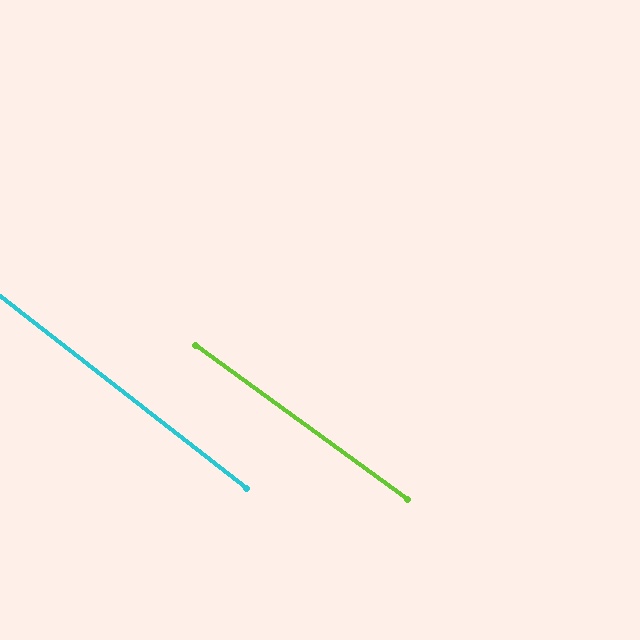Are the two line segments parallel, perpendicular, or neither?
Parallel — their directions differ by only 1.8°.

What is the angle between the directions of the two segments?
Approximately 2 degrees.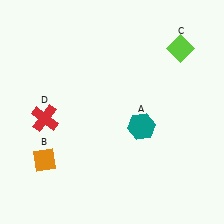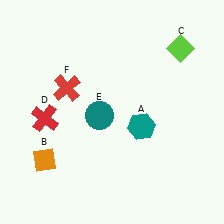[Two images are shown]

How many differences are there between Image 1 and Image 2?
There are 2 differences between the two images.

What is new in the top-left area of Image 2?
A red cross (F) was added in the top-left area of Image 2.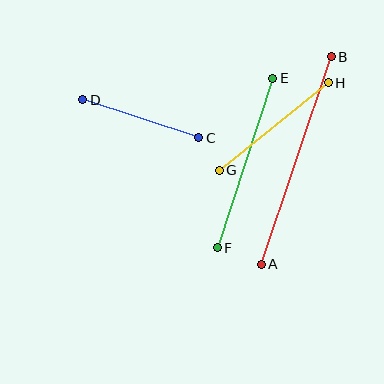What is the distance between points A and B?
The distance is approximately 219 pixels.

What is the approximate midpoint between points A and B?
The midpoint is at approximately (296, 160) pixels.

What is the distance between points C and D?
The distance is approximately 122 pixels.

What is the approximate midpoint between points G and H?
The midpoint is at approximately (274, 127) pixels.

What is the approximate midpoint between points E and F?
The midpoint is at approximately (245, 163) pixels.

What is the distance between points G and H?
The distance is approximately 140 pixels.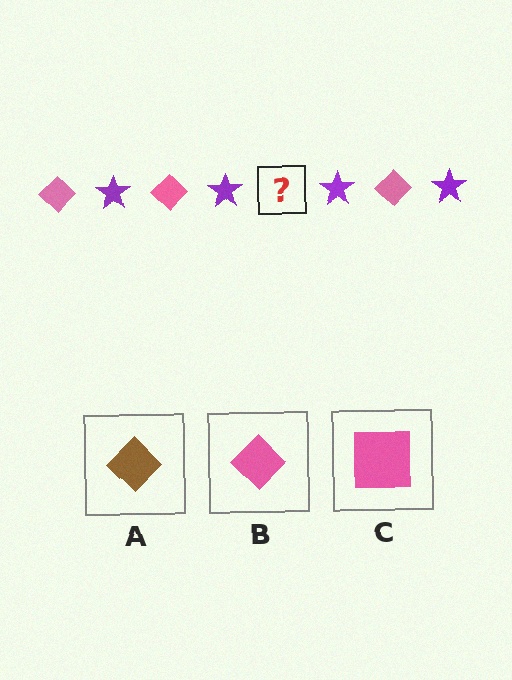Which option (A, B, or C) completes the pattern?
B.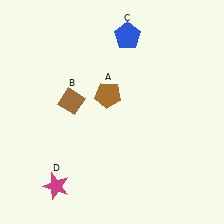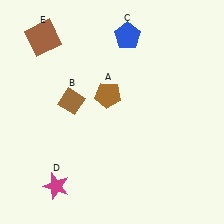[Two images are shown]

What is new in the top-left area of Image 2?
A brown square (E) was added in the top-left area of Image 2.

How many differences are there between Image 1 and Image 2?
There is 1 difference between the two images.